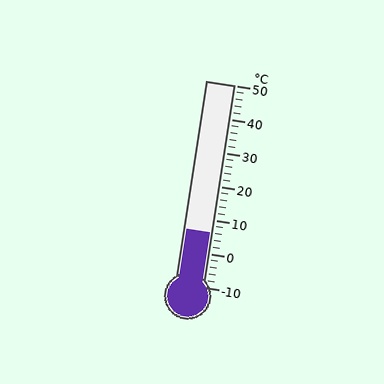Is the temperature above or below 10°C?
The temperature is below 10°C.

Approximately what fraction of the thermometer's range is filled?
The thermometer is filled to approximately 25% of its range.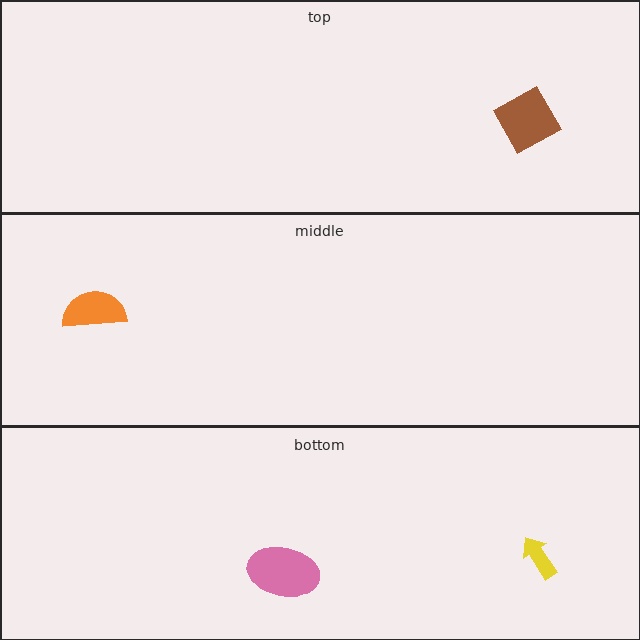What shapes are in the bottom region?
The yellow arrow, the pink ellipse.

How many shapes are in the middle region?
1.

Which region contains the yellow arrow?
The bottom region.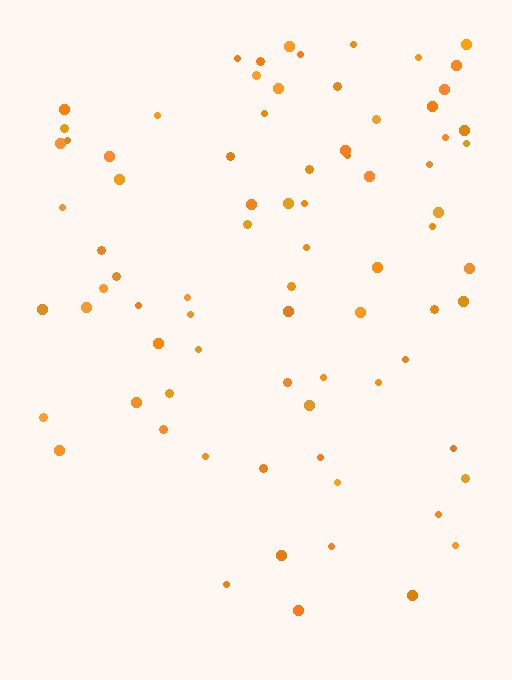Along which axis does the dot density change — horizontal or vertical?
Vertical.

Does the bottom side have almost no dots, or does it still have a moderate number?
Still a moderate number, just noticeably fewer than the top.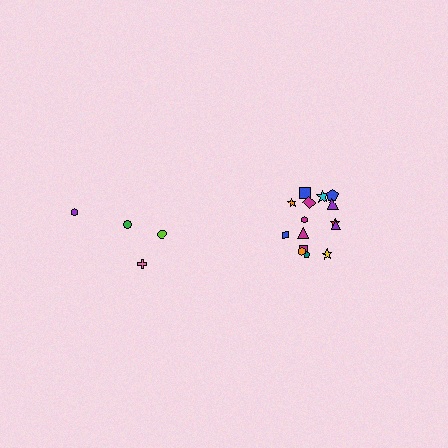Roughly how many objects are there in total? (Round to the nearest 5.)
Roughly 20 objects in total.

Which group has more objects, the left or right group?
The right group.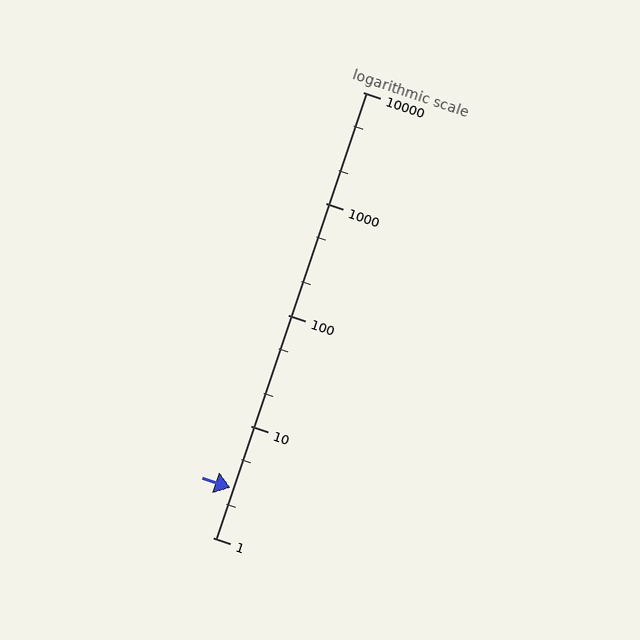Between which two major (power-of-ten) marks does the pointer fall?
The pointer is between 1 and 10.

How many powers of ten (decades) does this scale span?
The scale spans 4 decades, from 1 to 10000.